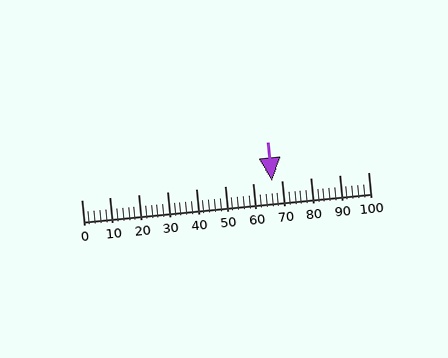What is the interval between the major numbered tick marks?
The major tick marks are spaced 10 units apart.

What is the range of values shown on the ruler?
The ruler shows values from 0 to 100.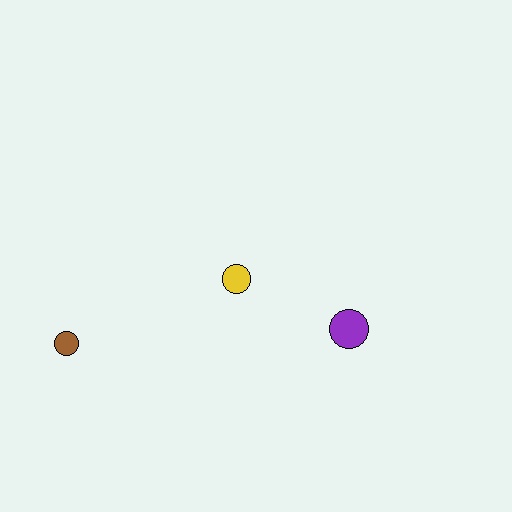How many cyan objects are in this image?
There are no cyan objects.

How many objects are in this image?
There are 3 objects.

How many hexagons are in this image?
There are no hexagons.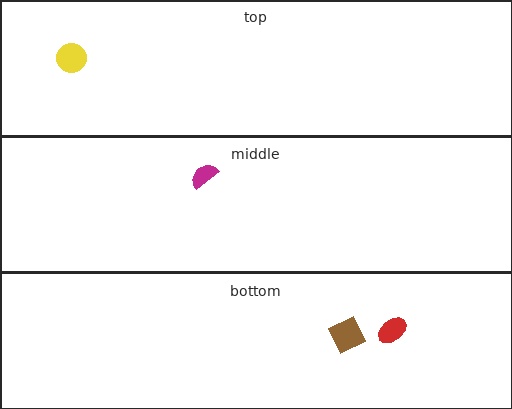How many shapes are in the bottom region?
2.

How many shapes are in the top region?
1.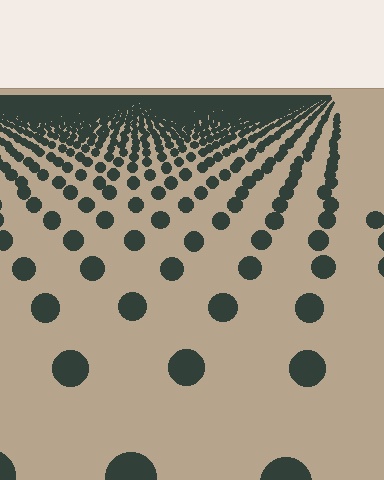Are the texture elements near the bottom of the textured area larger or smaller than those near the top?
Larger. Near the bottom, elements are closer to the viewer and appear at a bigger on-screen size.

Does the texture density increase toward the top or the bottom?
Density increases toward the top.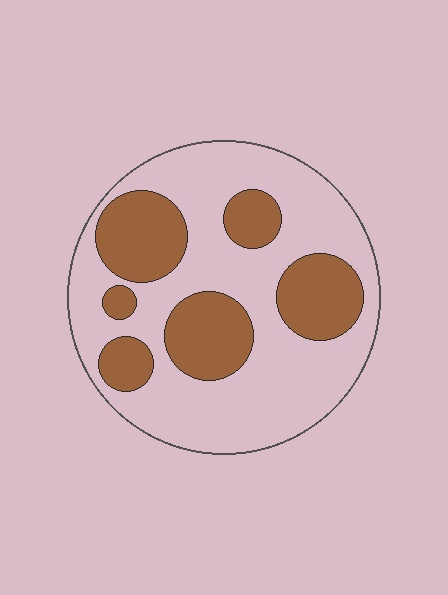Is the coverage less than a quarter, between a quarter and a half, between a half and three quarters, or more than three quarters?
Between a quarter and a half.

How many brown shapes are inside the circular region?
6.